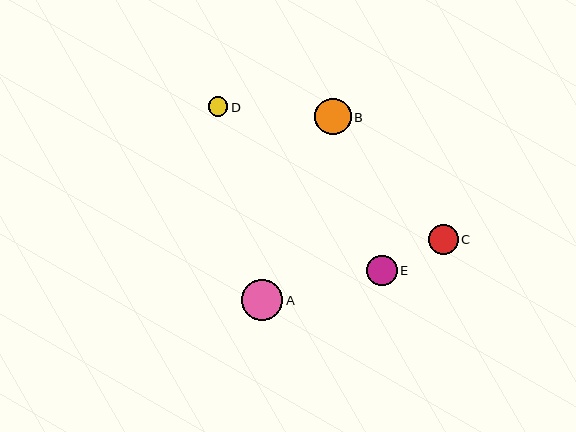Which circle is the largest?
Circle A is the largest with a size of approximately 41 pixels.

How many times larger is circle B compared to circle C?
Circle B is approximately 1.2 times the size of circle C.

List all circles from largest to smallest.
From largest to smallest: A, B, E, C, D.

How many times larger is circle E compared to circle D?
Circle E is approximately 1.5 times the size of circle D.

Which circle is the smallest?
Circle D is the smallest with a size of approximately 20 pixels.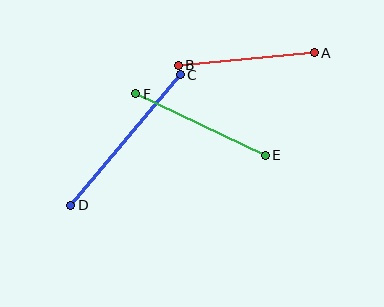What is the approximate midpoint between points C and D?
The midpoint is at approximately (126, 140) pixels.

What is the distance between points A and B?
The distance is approximately 137 pixels.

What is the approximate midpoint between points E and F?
The midpoint is at approximately (200, 125) pixels.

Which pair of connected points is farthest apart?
Points C and D are farthest apart.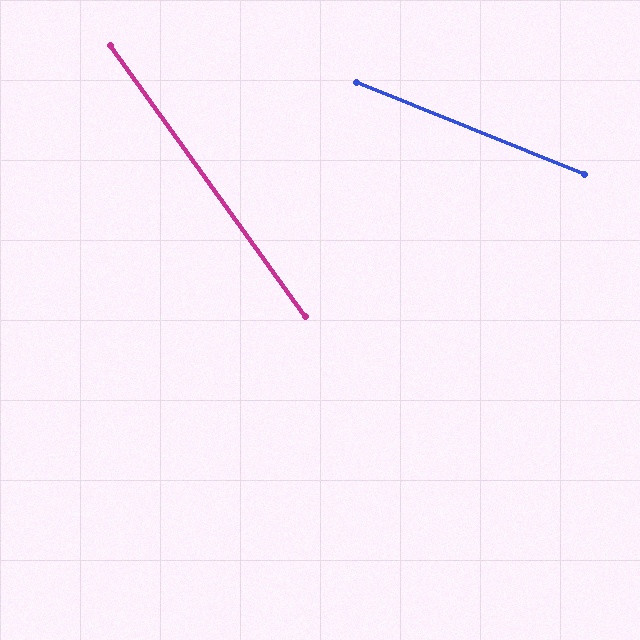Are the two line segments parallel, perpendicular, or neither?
Neither parallel nor perpendicular — they differ by about 32°.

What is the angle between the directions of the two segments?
Approximately 32 degrees.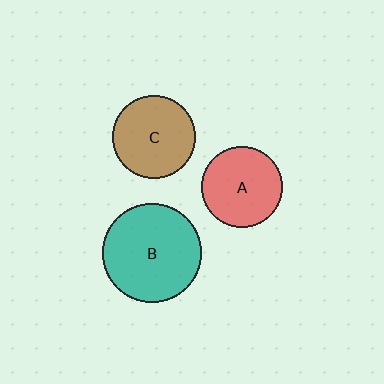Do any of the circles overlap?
No, none of the circles overlap.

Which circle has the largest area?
Circle B (teal).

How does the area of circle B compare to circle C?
Approximately 1.4 times.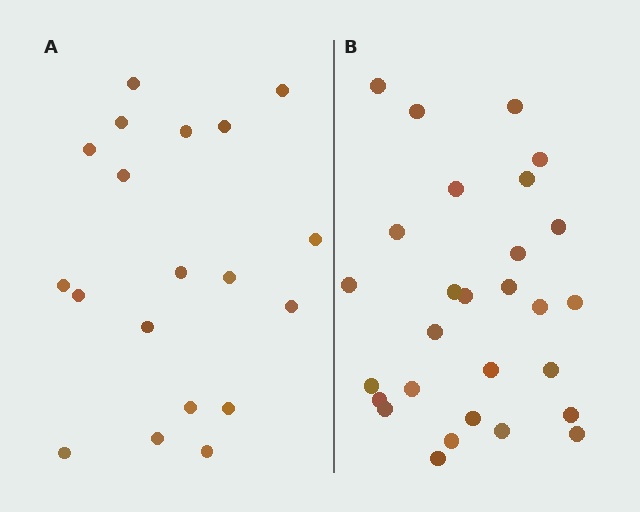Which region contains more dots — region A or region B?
Region B (the right region) has more dots.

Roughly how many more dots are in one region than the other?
Region B has roughly 8 or so more dots than region A.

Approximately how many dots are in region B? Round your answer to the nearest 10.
About 30 dots. (The exact count is 28, which rounds to 30.)